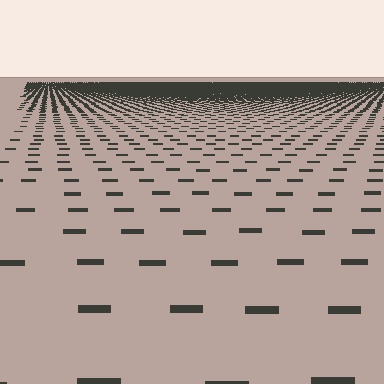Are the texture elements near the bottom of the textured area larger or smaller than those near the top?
Larger. Near the bottom, elements are closer to the viewer and appear at a bigger on-screen size.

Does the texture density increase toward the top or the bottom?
Density increases toward the top.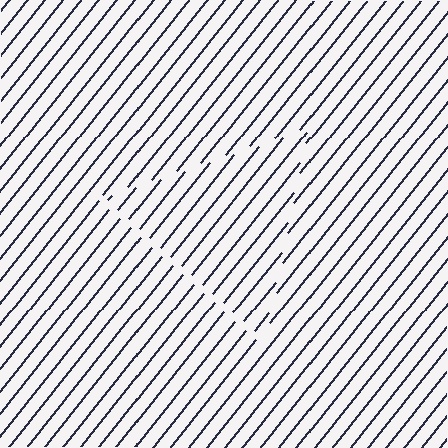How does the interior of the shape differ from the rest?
The interior of the shape contains the same grating, shifted by half a period — the contour is defined by the phase discontinuity where line-ends from the inner and outer gratings abut.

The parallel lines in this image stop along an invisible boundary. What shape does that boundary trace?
An illusory triangle. The interior of the shape contains the same grating, shifted by half a period — the contour is defined by the phase discontinuity where line-ends from the inner and outer gratings abut.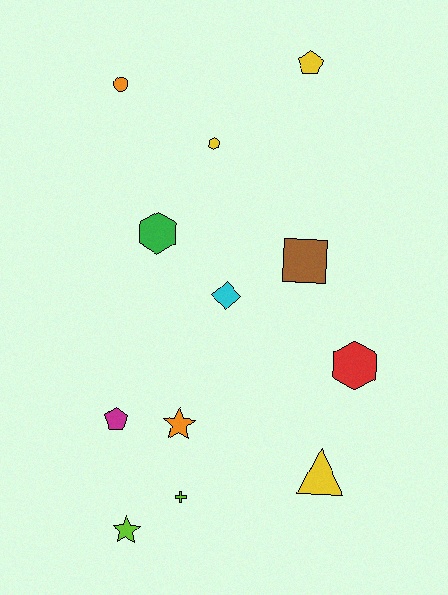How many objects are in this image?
There are 12 objects.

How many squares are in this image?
There is 1 square.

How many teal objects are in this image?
There are no teal objects.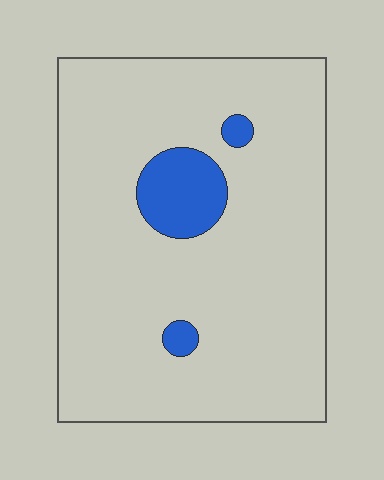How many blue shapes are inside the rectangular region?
3.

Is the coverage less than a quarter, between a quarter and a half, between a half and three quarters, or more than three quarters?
Less than a quarter.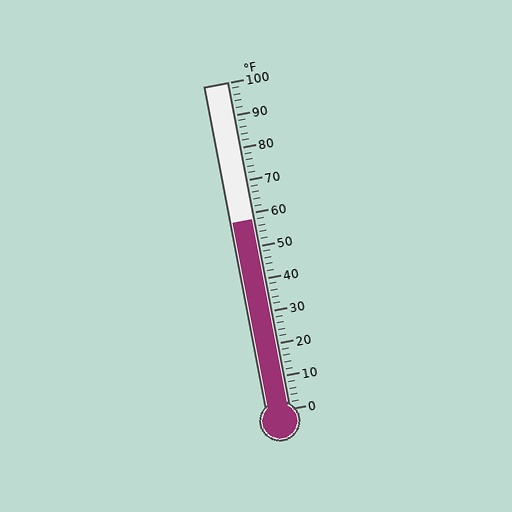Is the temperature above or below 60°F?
The temperature is below 60°F.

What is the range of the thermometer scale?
The thermometer scale ranges from 0°F to 100°F.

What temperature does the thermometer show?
The thermometer shows approximately 58°F.